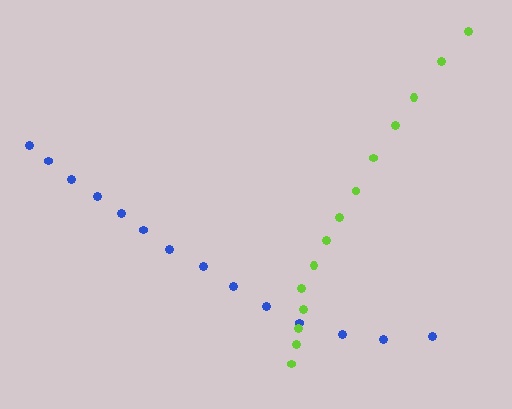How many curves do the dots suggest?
There are 2 distinct paths.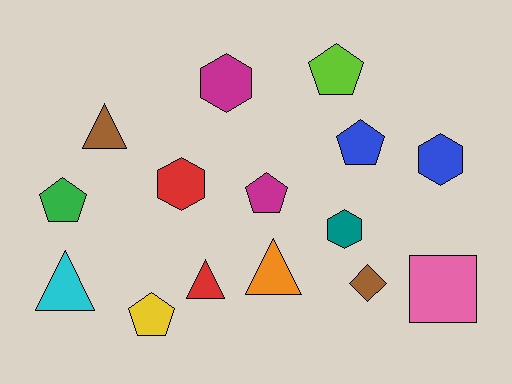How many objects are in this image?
There are 15 objects.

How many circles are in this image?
There are no circles.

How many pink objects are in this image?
There is 1 pink object.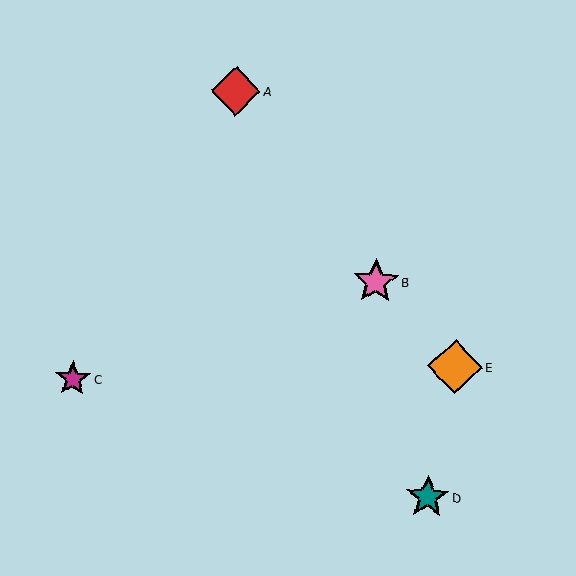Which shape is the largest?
The orange diamond (labeled E) is the largest.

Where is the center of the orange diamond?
The center of the orange diamond is at (455, 366).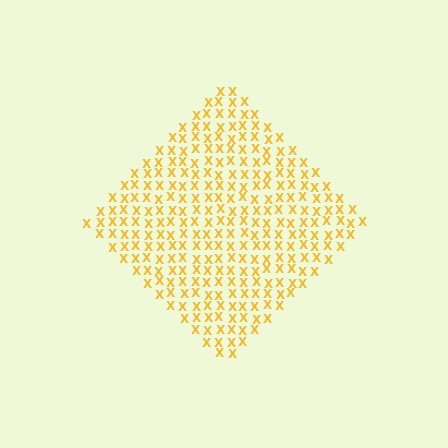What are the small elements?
The small elements are letter X's.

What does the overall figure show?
The overall figure shows a diamond.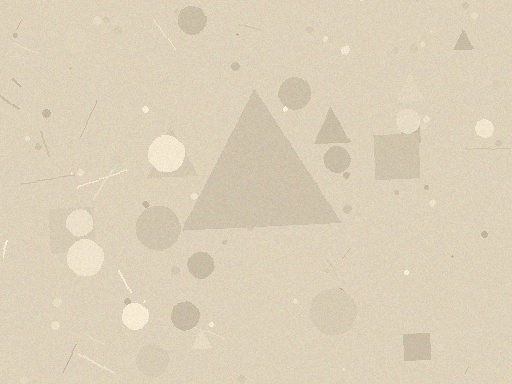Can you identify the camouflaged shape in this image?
The camouflaged shape is a triangle.